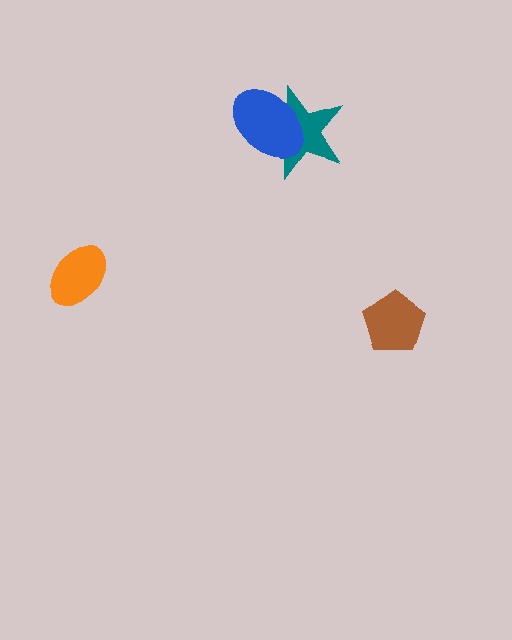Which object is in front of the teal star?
The blue ellipse is in front of the teal star.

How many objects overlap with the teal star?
1 object overlaps with the teal star.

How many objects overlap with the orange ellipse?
0 objects overlap with the orange ellipse.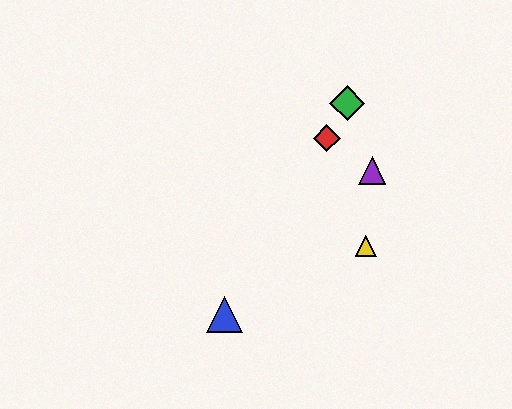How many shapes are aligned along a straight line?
3 shapes (the red diamond, the blue triangle, the green diamond) are aligned along a straight line.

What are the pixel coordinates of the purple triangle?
The purple triangle is at (372, 171).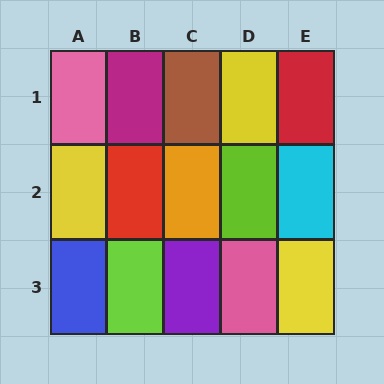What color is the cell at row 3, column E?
Yellow.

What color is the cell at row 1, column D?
Yellow.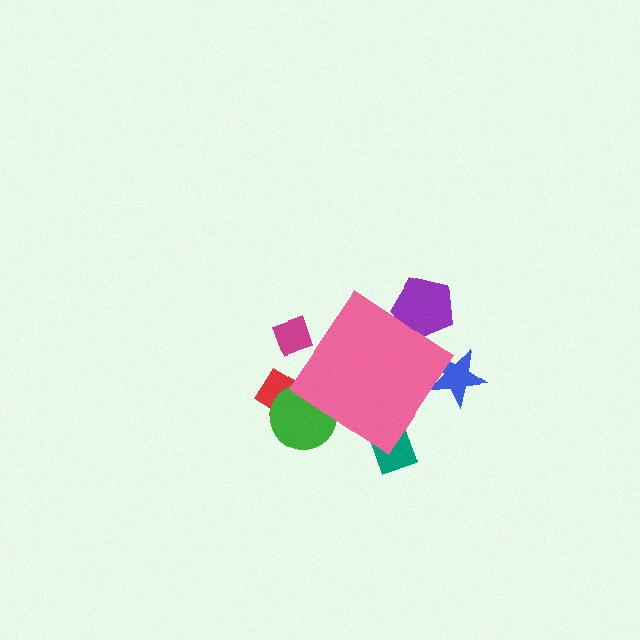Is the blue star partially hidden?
Yes, the blue star is partially hidden behind the pink diamond.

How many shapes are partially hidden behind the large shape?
6 shapes are partially hidden.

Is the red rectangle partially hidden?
Yes, the red rectangle is partially hidden behind the pink diamond.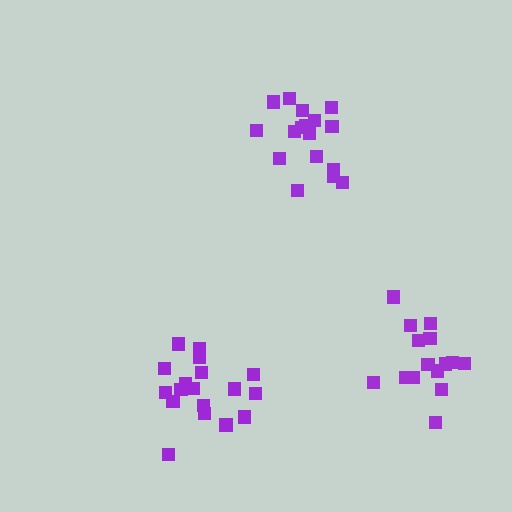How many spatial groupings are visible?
There are 3 spatial groupings.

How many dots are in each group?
Group 1: 17 dots, Group 2: 16 dots, Group 3: 18 dots (51 total).